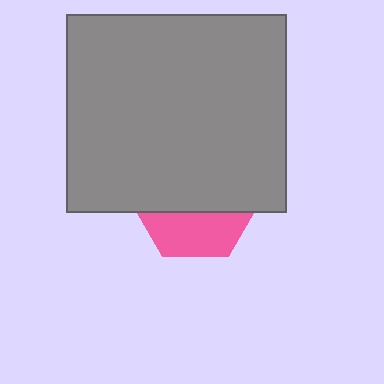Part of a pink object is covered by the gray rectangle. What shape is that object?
It is a hexagon.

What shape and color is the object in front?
The object in front is a gray rectangle.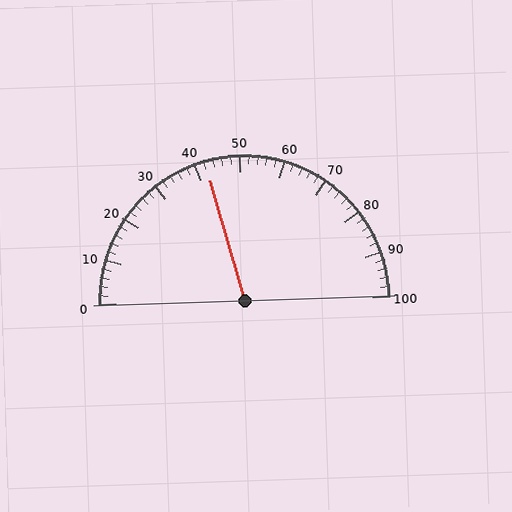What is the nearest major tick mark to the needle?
The nearest major tick mark is 40.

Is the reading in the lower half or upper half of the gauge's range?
The reading is in the lower half of the range (0 to 100).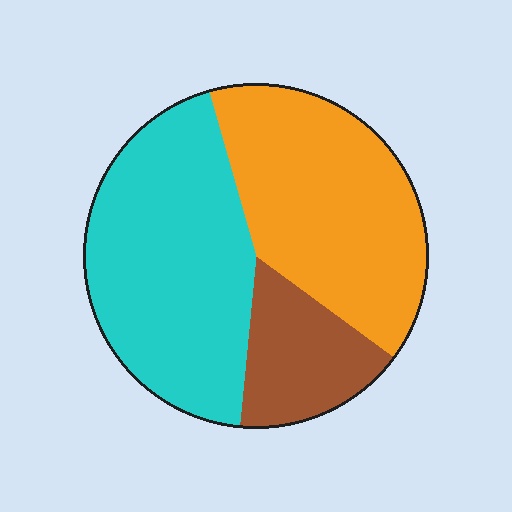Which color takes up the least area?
Brown, at roughly 15%.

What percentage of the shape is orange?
Orange covers around 40% of the shape.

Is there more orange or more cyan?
Cyan.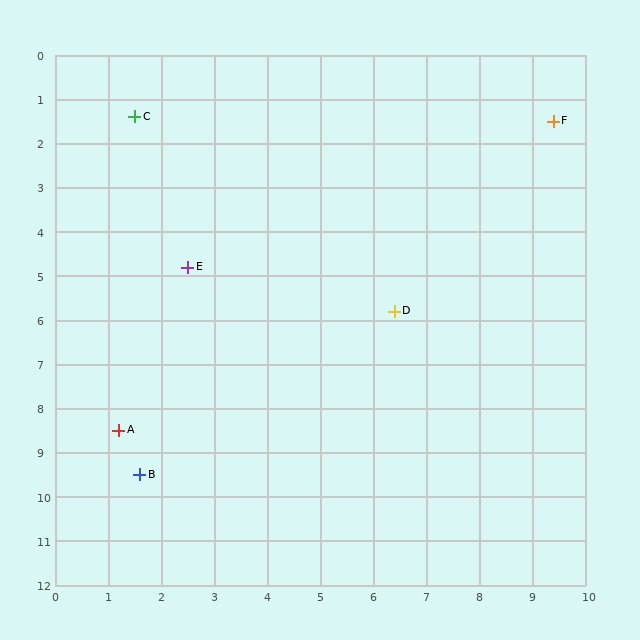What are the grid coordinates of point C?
Point C is at approximately (1.5, 1.4).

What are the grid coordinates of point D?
Point D is at approximately (6.4, 5.8).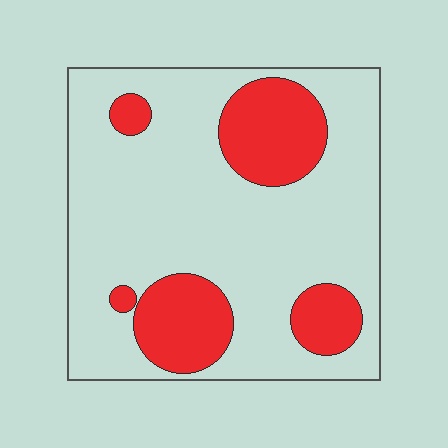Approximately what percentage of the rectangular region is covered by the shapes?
Approximately 25%.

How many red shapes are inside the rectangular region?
5.